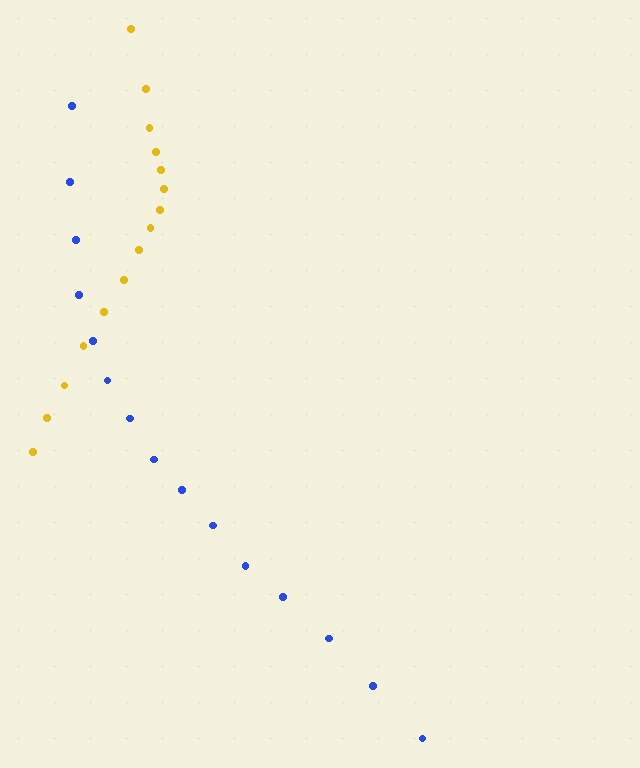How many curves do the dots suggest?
There are 2 distinct paths.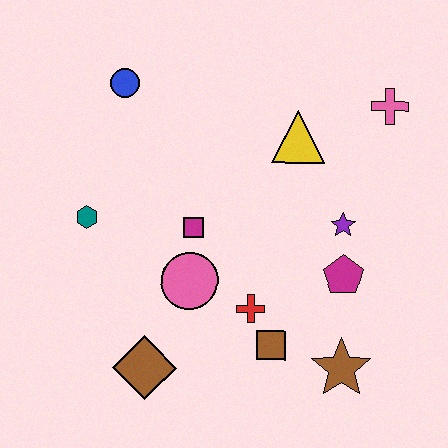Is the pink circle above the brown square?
Yes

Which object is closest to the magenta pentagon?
The purple star is closest to the magenta pentagon.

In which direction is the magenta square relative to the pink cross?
The magenta square is to the left of the pink cross.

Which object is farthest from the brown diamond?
The pink cross is farthest from the brown diamond.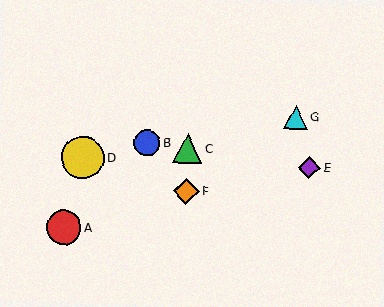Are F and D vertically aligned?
No, F is at x≈186 and D is at x≈83.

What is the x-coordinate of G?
Object G is at x≈296.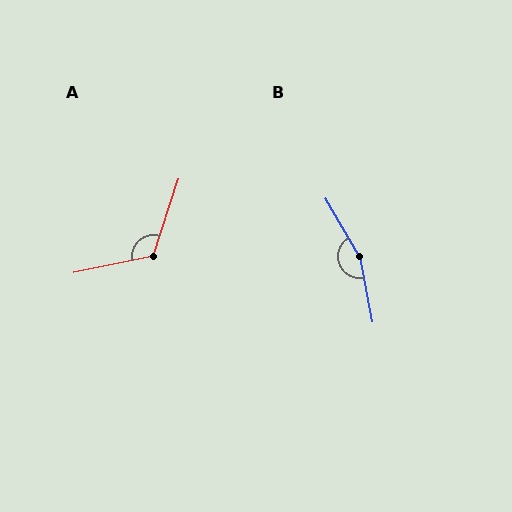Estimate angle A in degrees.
Approximately 120 degrees.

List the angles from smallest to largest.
A (120°), B (161°).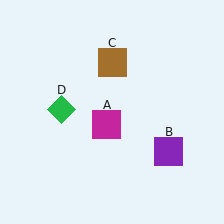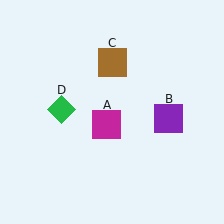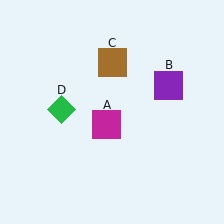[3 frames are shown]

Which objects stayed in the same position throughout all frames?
Magenta square (object A) and brown square (object C) and green diamond (object D) remained stationary.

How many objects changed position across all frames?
1 object changed position: purple square (object B).